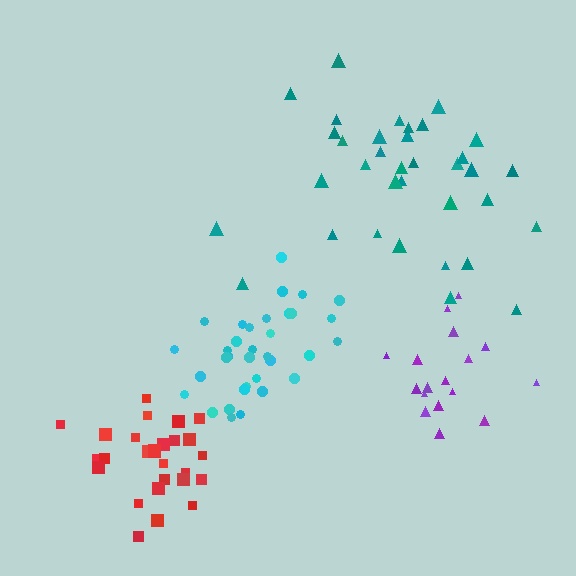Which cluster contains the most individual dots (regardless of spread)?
Teal (35).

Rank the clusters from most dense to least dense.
cyan, red, purple, teal.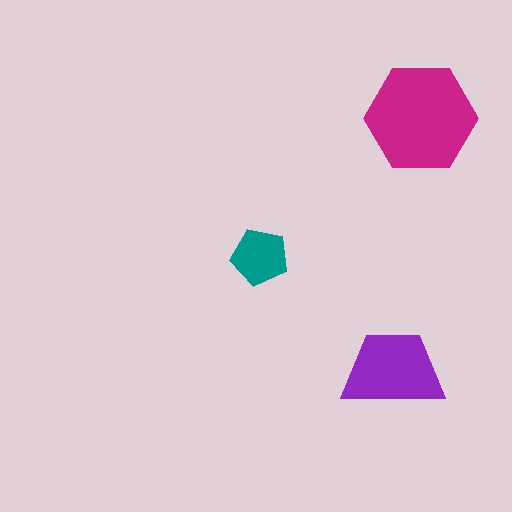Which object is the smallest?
The teal pentagon.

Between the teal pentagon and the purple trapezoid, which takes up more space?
The purple trapezoid.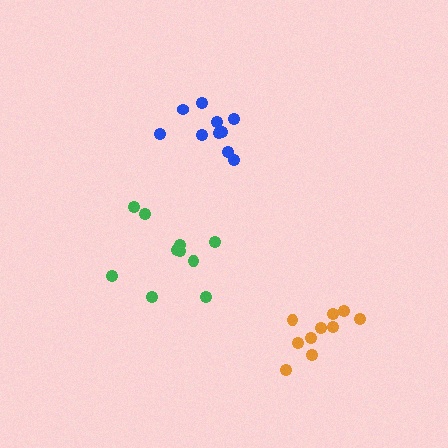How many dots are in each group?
Group 1: 10 dots, Group 2: 10 dots, Group 3: 10 dots (30 total).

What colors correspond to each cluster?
The clusters are colored: blue, orange, green.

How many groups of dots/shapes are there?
There are 3 groups.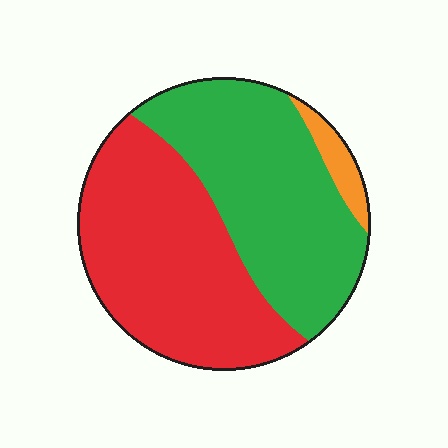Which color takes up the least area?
Orange, at roughly 5%.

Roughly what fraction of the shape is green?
Green covers around 45% of the shape.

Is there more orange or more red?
Red.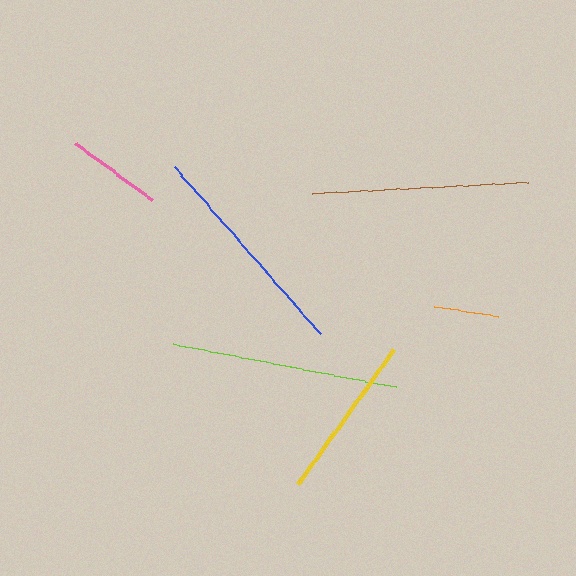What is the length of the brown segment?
The brown segment is approximately 217 pixels long.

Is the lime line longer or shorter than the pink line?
The lime line is longer than the pink line.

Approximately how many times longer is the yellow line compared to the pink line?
The yellow line is approximately 1.8 times the length of the pink line.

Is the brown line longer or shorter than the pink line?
The brown line is longer than the pink line.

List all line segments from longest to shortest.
From longest to shortest: lime, blue, brown, yellow, pink, orange.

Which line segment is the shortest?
The orange line is the shortest at approximately 64 pixels.